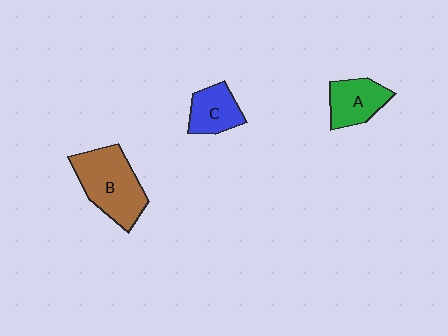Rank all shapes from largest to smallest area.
From largest to smallest: B (brown), A (green), C (blue).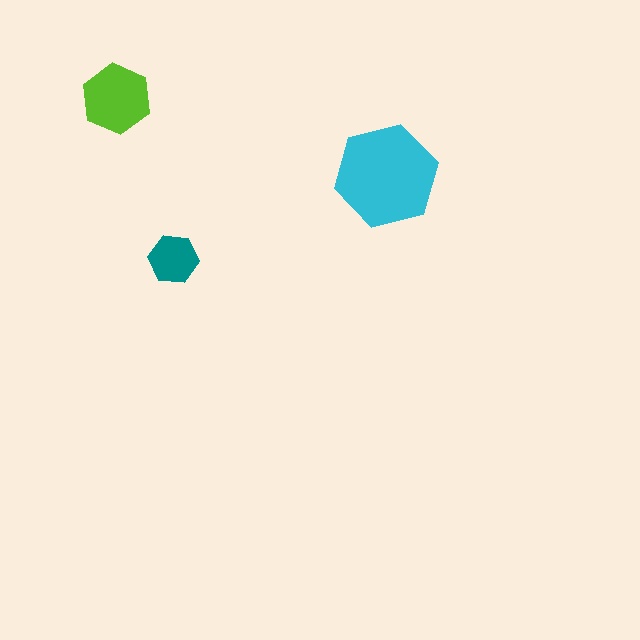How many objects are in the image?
There are 3 objects in the image.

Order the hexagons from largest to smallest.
the cyan one, the lime one, the teal one.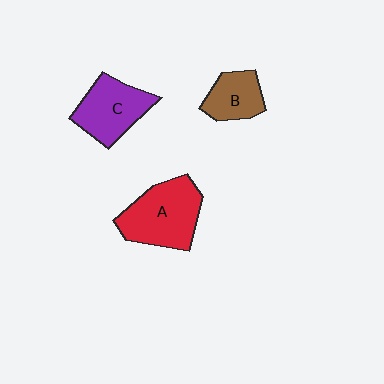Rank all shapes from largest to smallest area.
From largest to smallest: A (red), C (purple), B (brown).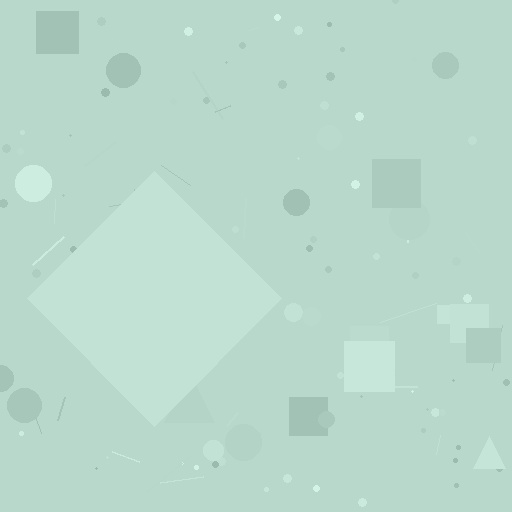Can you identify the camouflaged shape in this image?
The camouflaged shape is a diamond.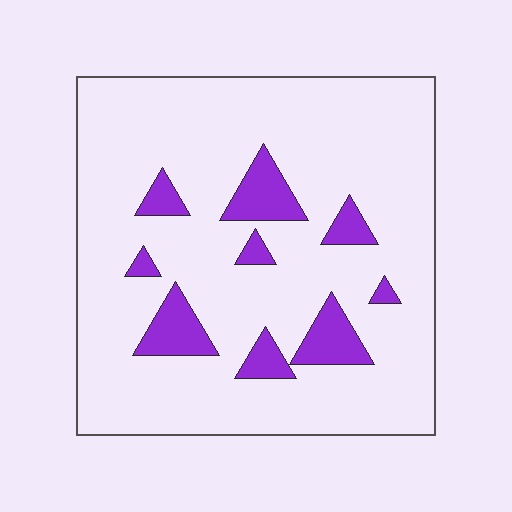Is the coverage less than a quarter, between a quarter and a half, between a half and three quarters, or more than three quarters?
Less than a quarter.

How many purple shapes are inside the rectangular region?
9.